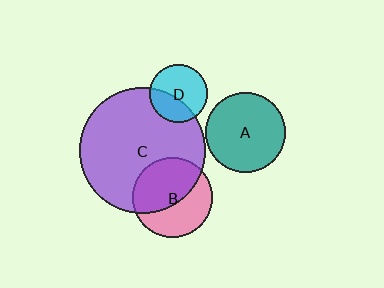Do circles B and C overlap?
Yes.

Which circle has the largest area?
Circle C (purple).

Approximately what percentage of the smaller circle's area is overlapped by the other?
Approximately 55%.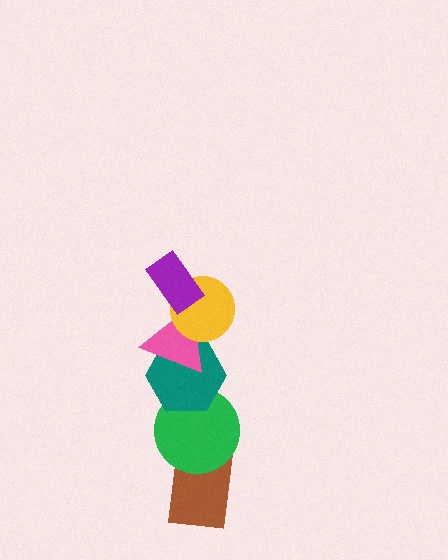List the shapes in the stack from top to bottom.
From top to bottom: the purple rectangle, the yellow circle, the pink triangle, the teal hexagon, the green circle, the brown rectangle.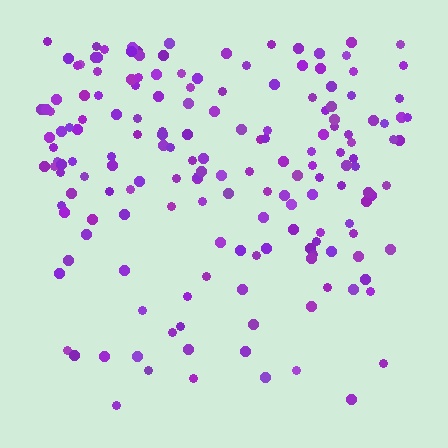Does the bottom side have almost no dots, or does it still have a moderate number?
Still a moderate number, just noticeably fewer than the top.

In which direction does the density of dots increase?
From bottom to top, with the top side densest.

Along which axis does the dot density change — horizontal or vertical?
Vertical.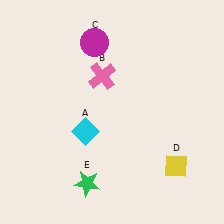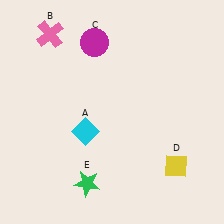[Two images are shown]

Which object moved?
The pink cross (B) moved left.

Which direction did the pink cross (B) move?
The pink cross (B) moved left.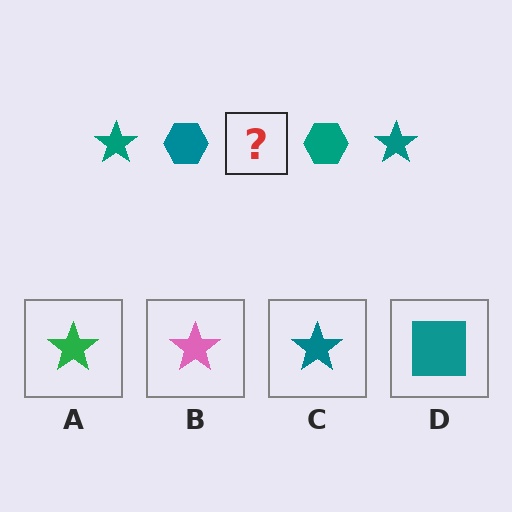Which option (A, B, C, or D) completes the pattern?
C.